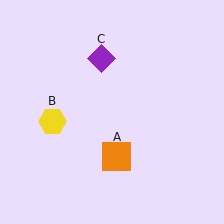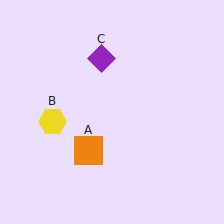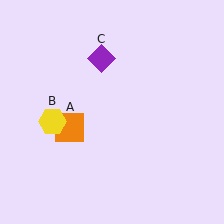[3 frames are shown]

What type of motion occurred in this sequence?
The orange square (object A) rotated clockwise around the center of the scene.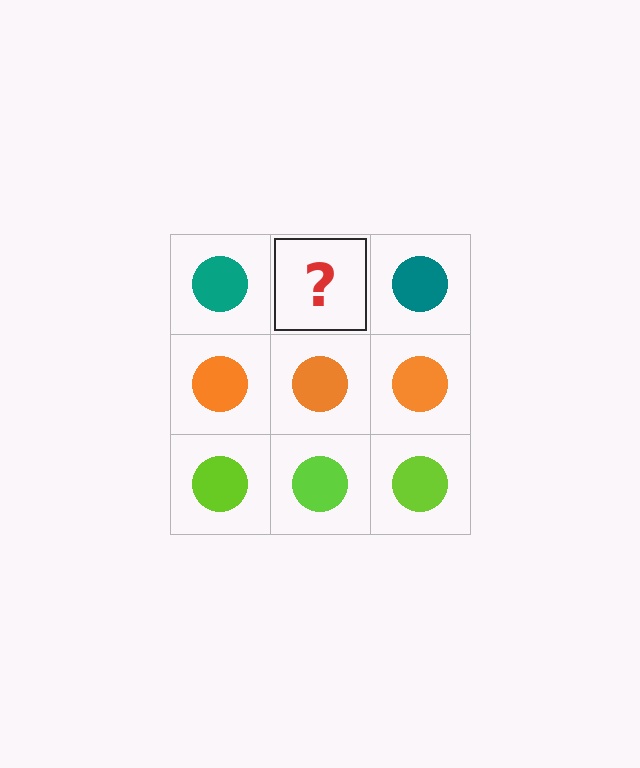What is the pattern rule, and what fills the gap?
The rule is that each row has a consistent color. The gap should be filled with a teal circle.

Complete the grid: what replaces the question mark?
The question mark should be replaced with a teal circle.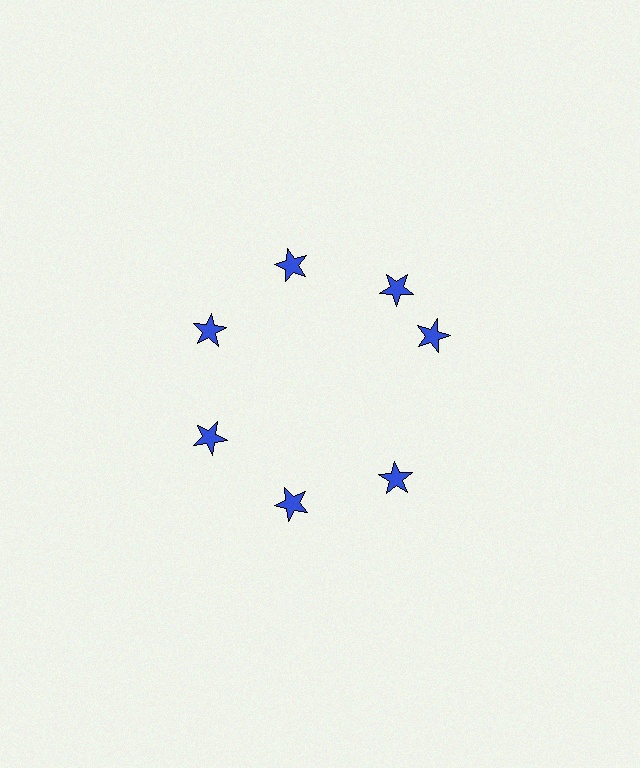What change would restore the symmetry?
The symmetry would be restored by rotating it back into even spacing with its neighbors so that all 7 stars sit at equal angles and equal distance from the center.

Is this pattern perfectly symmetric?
No. The 7 blue stars are arranged in a ring, but one element near the 3 o'clock position is rotated out of alignment along the ring, breaking the 7-fold rotational symmetry.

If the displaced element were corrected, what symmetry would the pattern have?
It would have 7-fold rotational symmetry — the pattern would map onto itself every 51 degrees.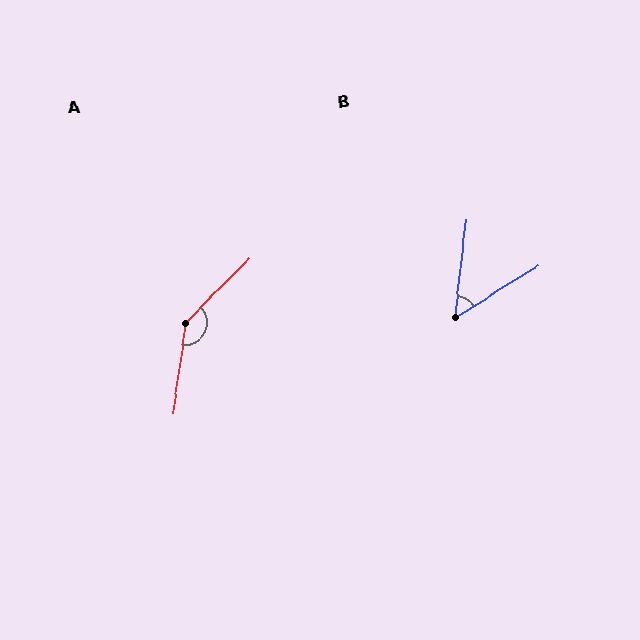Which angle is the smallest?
B, at approximately 51 degrees.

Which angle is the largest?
A, at approximately 144 degrees.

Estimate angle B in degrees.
Approximately 51 degrees.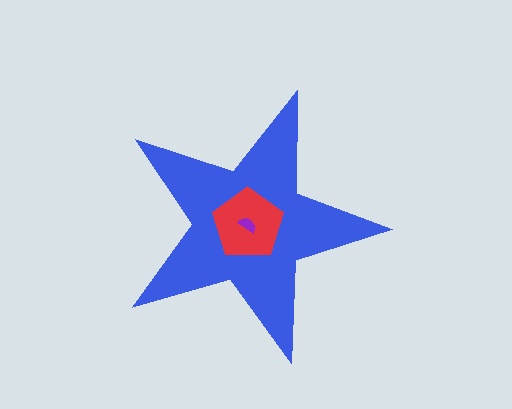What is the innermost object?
The purple semicircle.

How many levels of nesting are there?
3.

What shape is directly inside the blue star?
The red pentagon.